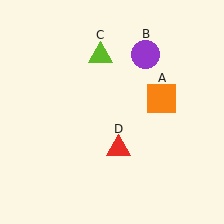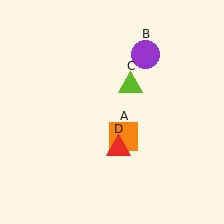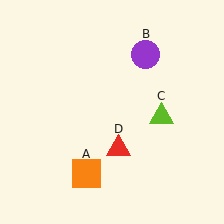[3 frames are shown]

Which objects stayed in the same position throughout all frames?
Purple circle (object B) and red triangle (object D) remained stationary.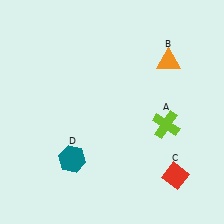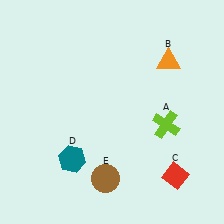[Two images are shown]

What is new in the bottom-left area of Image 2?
A brown circle (E) was added in the bottom-left area of Image 2.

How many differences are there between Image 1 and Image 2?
There is 1 difference between the two images.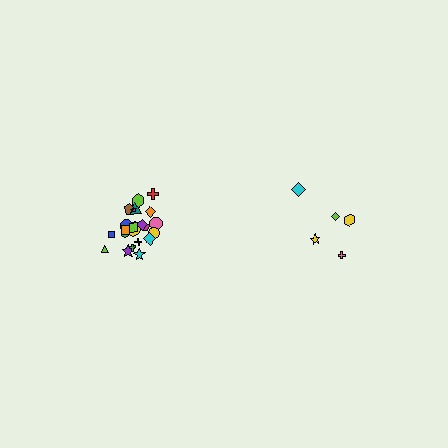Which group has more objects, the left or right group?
The left group.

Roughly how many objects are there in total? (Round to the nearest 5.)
Roughly 25 objects in total.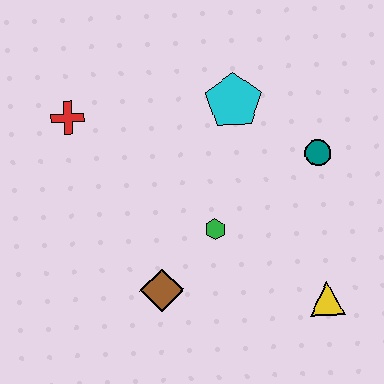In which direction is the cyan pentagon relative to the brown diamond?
The cyan pentagon is above the brown diamond.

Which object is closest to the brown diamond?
The green hexagon is closest to the brown diamond.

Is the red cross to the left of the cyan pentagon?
Yes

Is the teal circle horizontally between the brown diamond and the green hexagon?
No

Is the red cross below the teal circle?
No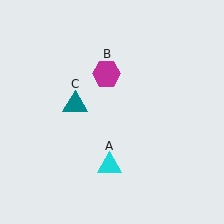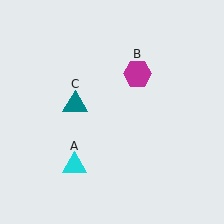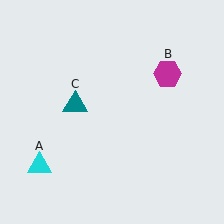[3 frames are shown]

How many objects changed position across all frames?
2 objects changed position: cyan triangle (object A), magenta hexagon (object B).